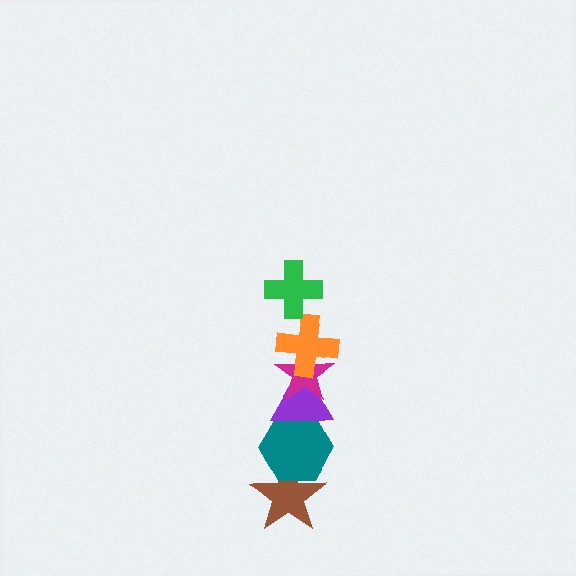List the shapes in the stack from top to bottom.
From top to bottom: the green cross, the orange cross, the magenta star, the purple triangle, the teal hexagon, the brown star.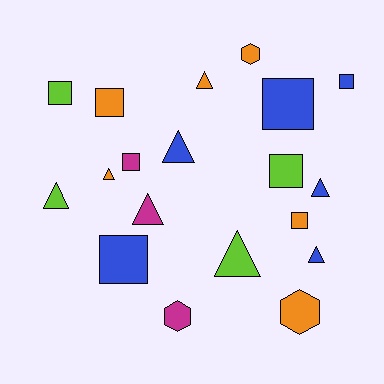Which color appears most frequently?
Blue, with 6 objects.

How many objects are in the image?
There are 19 objects.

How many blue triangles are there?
There are 3 blue triangles.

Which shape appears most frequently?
Square, with 8 objects.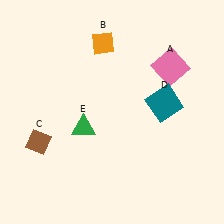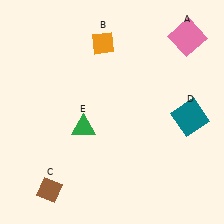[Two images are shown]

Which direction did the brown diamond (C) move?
The brown diamond (C) moved down.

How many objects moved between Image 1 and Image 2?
3 objects moved between the two images.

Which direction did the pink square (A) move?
The pink square (A) moved up.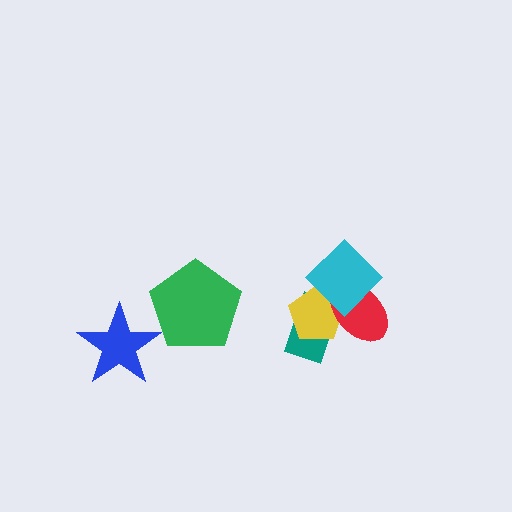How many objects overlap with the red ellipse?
3 objects overlap with the red ellipse.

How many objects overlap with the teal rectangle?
3 objects overlap with the teal rectangle.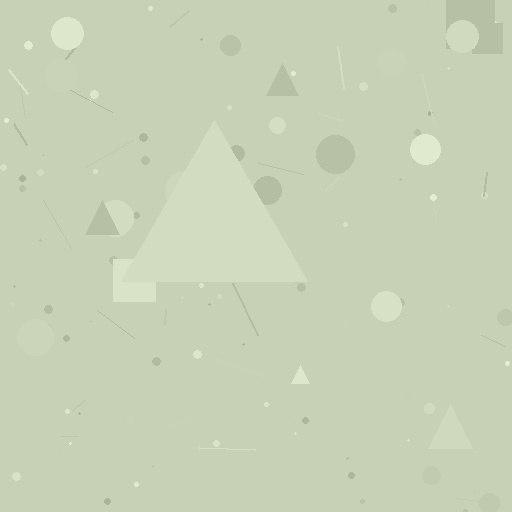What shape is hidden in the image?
A triangle is hidden in the image.